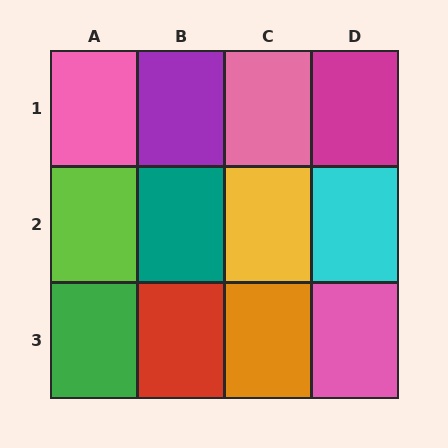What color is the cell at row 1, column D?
Magenta.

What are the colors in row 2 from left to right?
Lime, teal, yellow, cyan.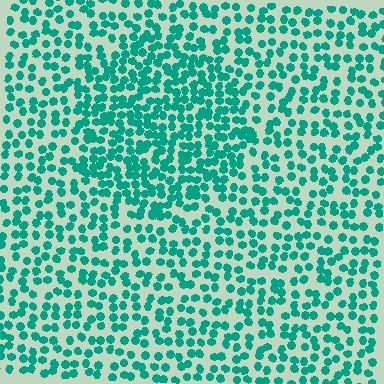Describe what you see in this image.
The image contains small teal elements arranged at two different densities. A circle-shaped region is visible where the elements are more densely packed than the surrounding area.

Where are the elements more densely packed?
The elements are more densely packed inside the circle boundary.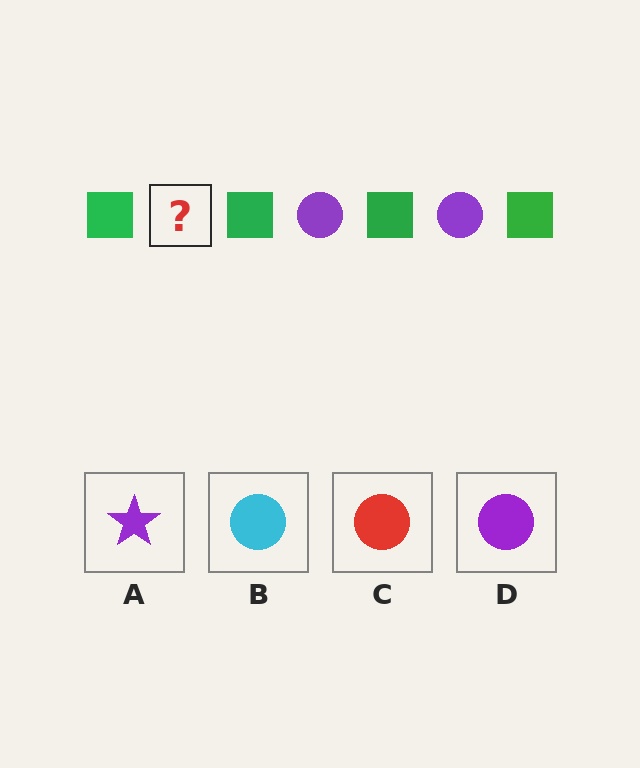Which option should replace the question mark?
Option D.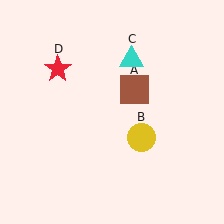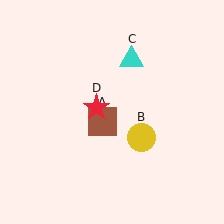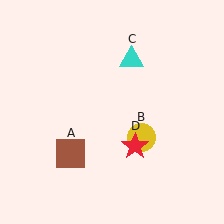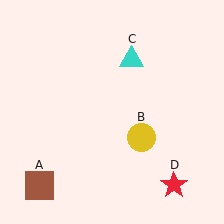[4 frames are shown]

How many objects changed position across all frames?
2 objects changed position: brown square (object A), red star (object D).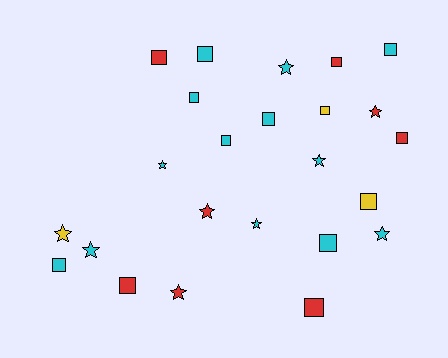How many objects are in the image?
There are 24 objects.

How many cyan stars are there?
There are 6 cyan stars.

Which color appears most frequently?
Cyan, with 13 objects.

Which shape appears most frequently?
Square, with 14 objects.